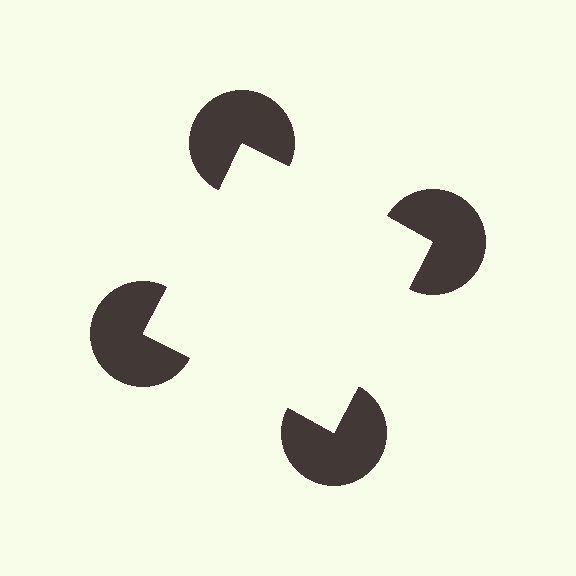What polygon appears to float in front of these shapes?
An illusory square — its edges are inferred from the aligned wedge cuts in the pac-man discs, not physically drawn.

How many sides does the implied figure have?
4 sides.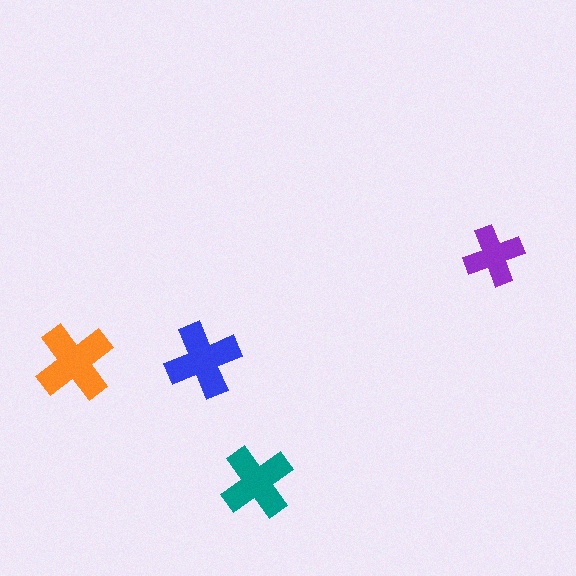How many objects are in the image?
There are 4 objects in the image.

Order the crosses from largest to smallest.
the orange one, the blue one, the teal one, the purple one.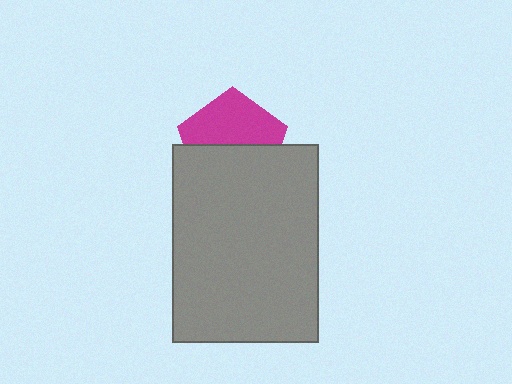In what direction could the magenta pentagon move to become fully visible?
The magenta pentagon could move up. That would shift it out from behind the gray rectangle entirely.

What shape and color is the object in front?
The object in front is a gray rectangle.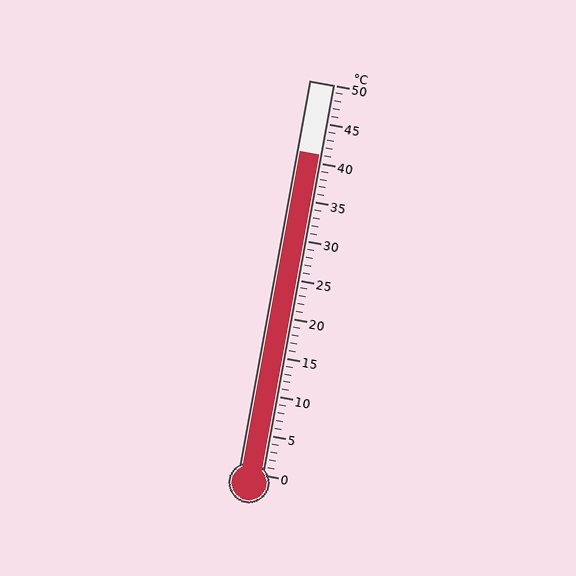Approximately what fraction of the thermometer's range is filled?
The thermometer is filled to approximately 80% of its range.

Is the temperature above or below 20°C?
The temperature is above 20°C.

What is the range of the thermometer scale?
The thermometer scale ranges from 0°C to 50°C.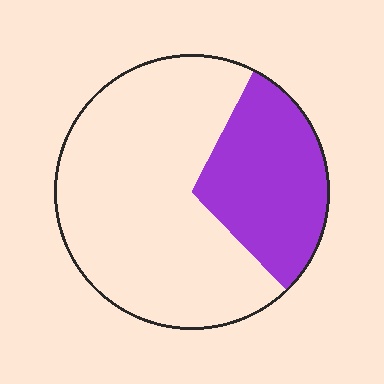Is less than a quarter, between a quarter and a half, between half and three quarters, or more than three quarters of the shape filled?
Between a quarter and a half.